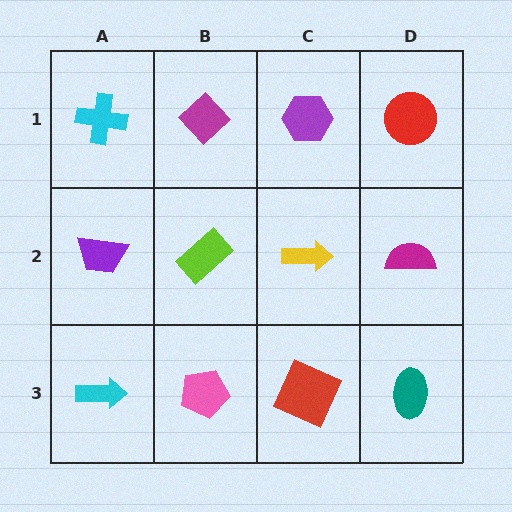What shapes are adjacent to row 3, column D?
A magenta semicircle (row 2, column D), a red square (row 3, column C).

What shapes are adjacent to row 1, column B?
A lime rectangle (row 2, column B), a cyan cross (row 1, column A), a purple hexagon (row 1, column C).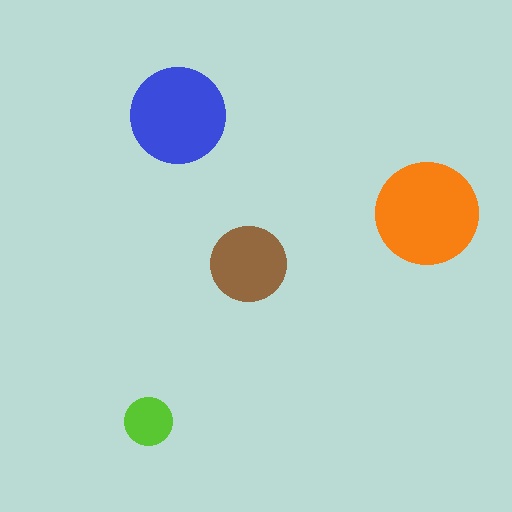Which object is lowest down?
The lime circle is bottommost.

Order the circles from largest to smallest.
the orange one, the blue one, the brown one, the lime one.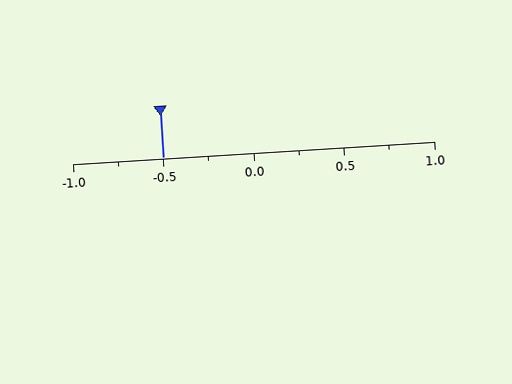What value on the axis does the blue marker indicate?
The marker indicates approximately -0.5.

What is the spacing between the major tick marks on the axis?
The major ticks are spaced 0.5 apart.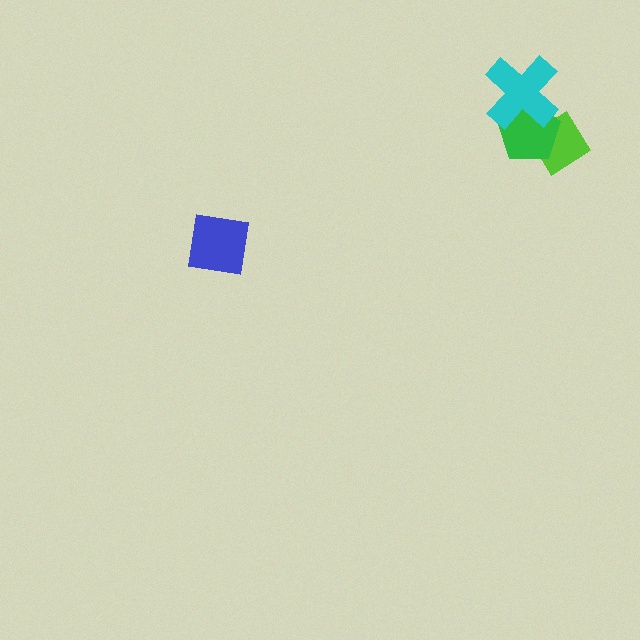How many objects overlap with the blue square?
0 objects overlap with the blue square.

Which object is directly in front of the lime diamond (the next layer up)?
The green pentagon is directly in front of the lime diamond.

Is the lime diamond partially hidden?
Yes, it is partially covered by another shape.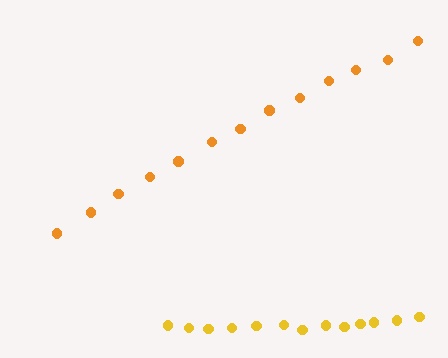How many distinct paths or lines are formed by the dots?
There are 2 distinct paths.